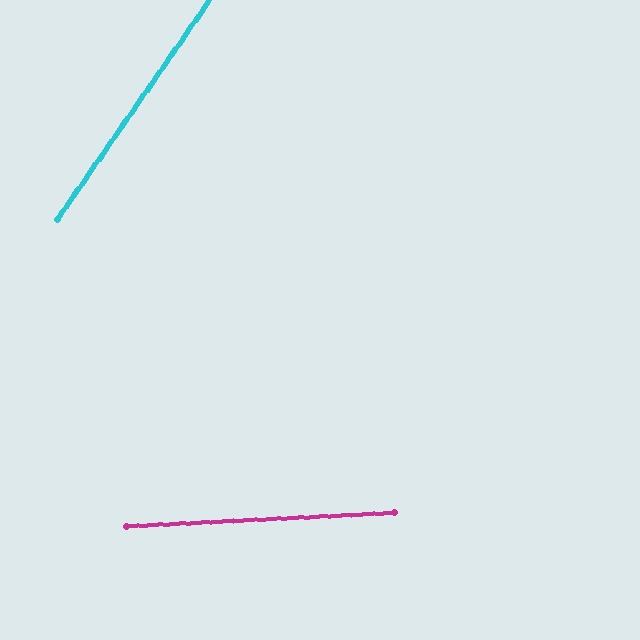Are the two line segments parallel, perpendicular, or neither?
Neither parallel nor perpendicular — they differ by about 52°.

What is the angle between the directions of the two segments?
Approximately 52 degrees.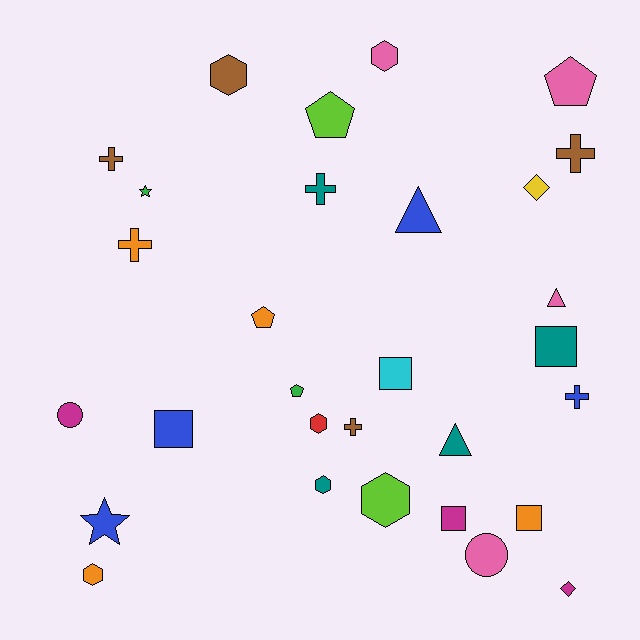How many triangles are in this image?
There are 3 triangles.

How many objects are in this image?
There are 30 objects.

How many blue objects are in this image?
There are 4 blue objects.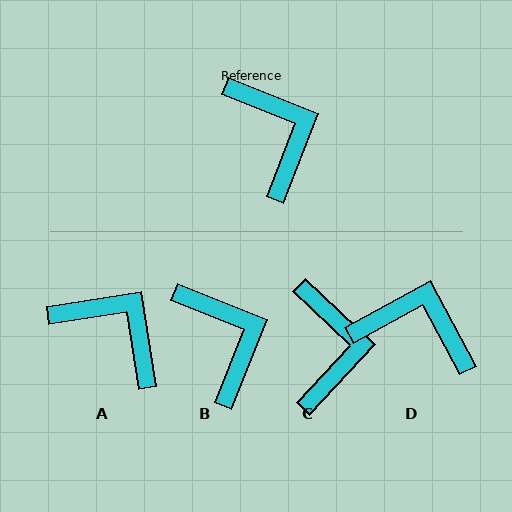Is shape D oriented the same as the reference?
No, it is off by about 50 degrees.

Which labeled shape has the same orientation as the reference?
B.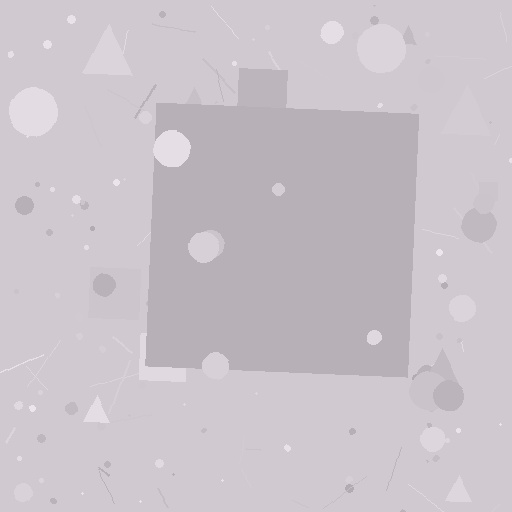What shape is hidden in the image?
A square is hidden in the image.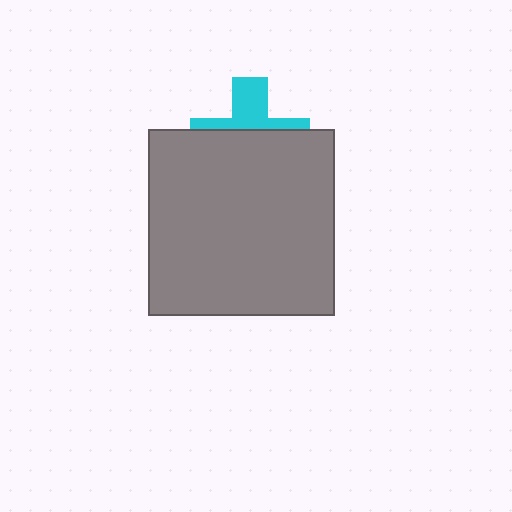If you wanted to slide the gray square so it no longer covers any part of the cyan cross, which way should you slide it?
Slide it down — that is the most direct way to separate the two shapes.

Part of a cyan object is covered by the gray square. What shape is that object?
It is a cross.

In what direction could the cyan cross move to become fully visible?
The cyan cross could move up. That would shift it out from behind the gray square entirely.